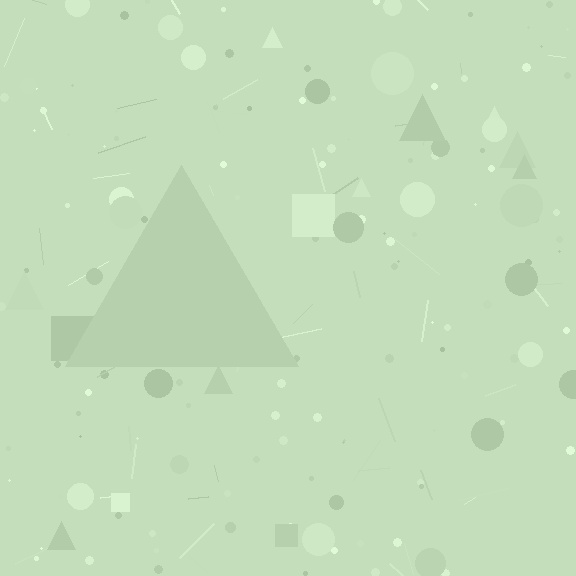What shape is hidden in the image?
A triangle is hidden in the image.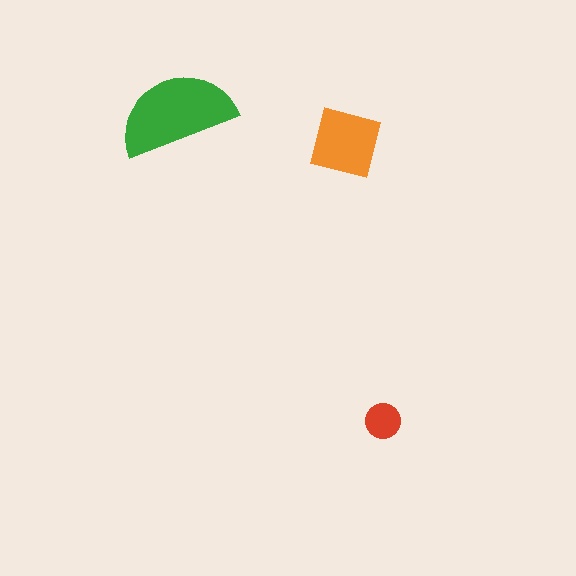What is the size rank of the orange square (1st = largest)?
2nd.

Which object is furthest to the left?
The green semicircle is leftmost.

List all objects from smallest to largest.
The red circle, the orange square, the green semicircle.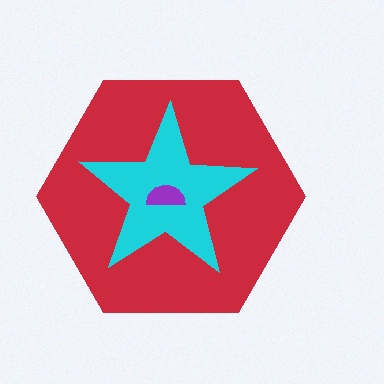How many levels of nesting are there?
3.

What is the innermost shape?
The purple semicircle.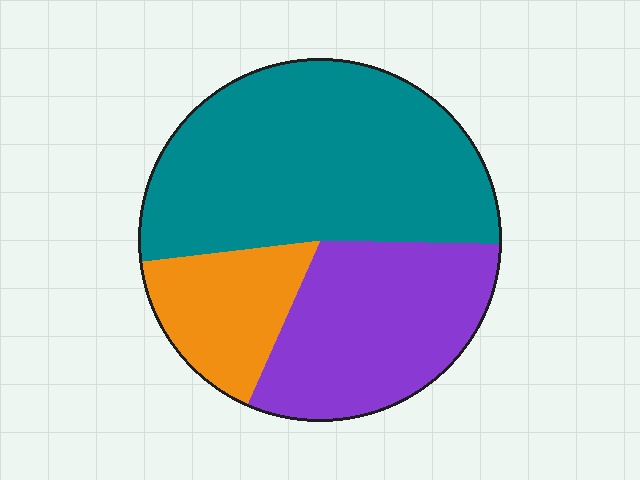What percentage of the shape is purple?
Purple covers 31% of the shape.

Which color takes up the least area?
Orange, at roughly 15%.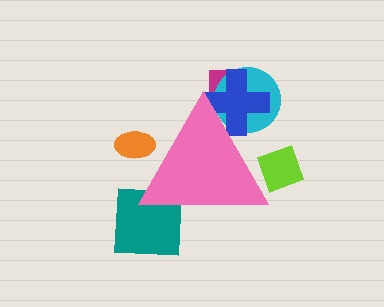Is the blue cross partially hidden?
Yes, the blue cross is partially hidden behind the pink triangle.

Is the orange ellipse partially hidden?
Yes, the orange ellipse is partially hidden behind the pink triangle.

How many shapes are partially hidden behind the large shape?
6 shapes are partially hidden.